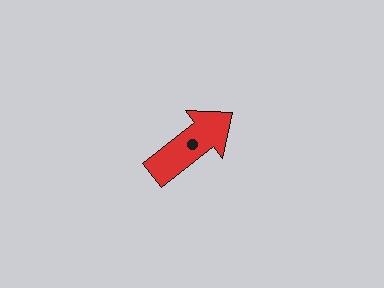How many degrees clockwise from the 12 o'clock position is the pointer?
Approximately 52 degrees.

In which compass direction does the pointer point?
Northeast.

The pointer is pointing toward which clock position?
Roughly 2 o'clock.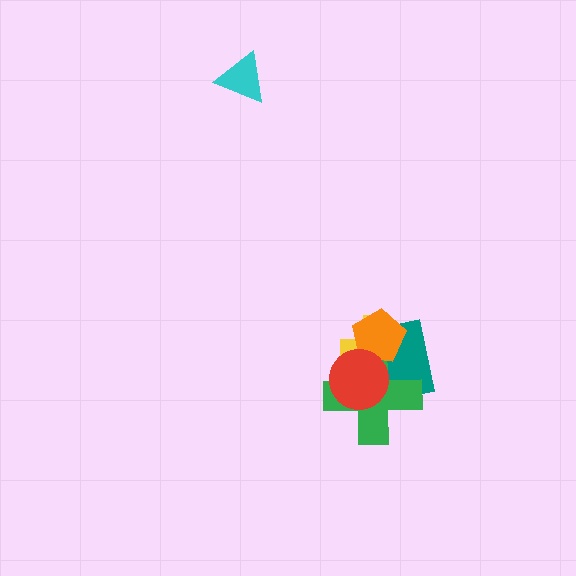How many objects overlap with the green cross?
4 objects overlap with the green cross.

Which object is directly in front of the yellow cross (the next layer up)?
The teal rectangle is directly in front of the yellow cross.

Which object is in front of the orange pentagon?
The red circle is in front of the orange pentagon.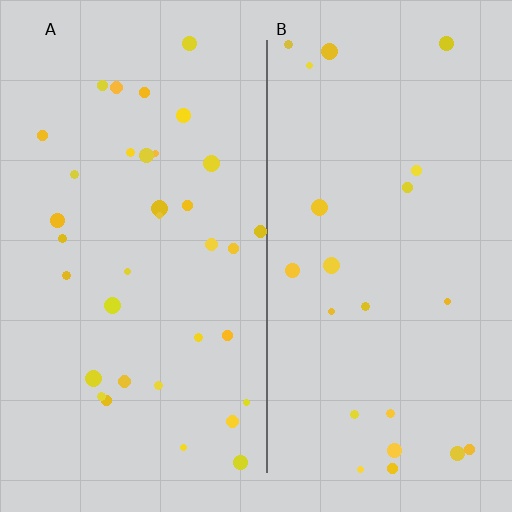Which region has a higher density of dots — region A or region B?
A (the left).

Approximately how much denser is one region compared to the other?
Approximately 1.6× — region A over region B.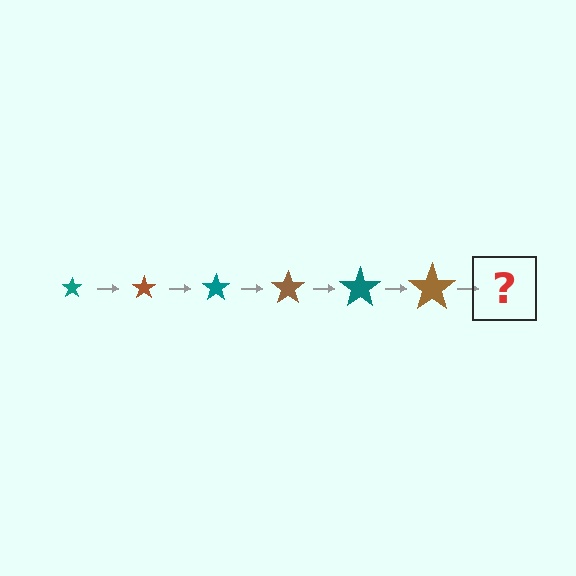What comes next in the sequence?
The next element should be a teal star, larger than the previous one.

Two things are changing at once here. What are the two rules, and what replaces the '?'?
The two rules are that the star grows larger each step and the color cycles through teal and brown. The '?' should be a teal star, larger than the previous one.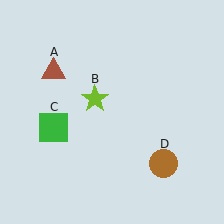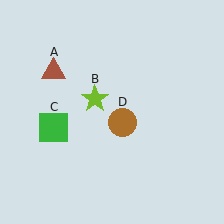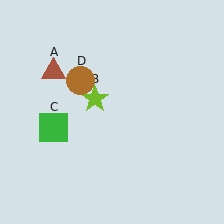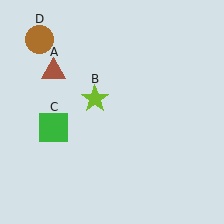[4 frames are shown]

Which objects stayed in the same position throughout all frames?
Brown triangle (object A) and lime star (object B) and green square (object C) remained stationary.